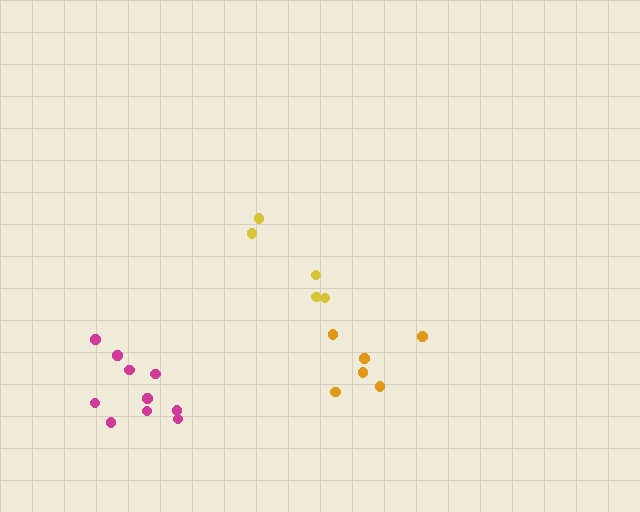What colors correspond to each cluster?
The clusters are colored: orange, magenta, yellow.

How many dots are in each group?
Group 1: 6 dots, Group 2: 10 dots, Group 3: 5 dots (21 total).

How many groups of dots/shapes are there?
There are 3 groups.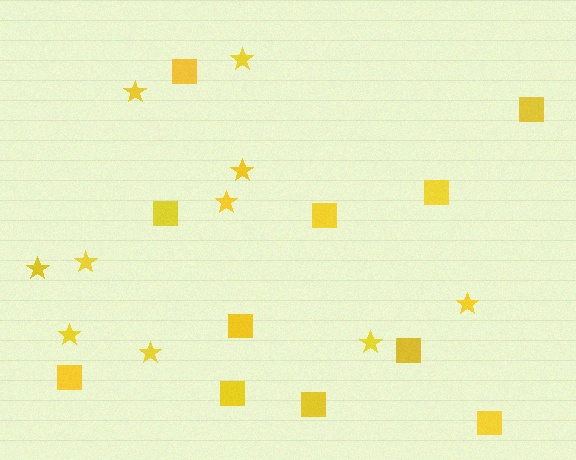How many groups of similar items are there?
There are 2 groups: one group of squares (11) and one group of stars (10).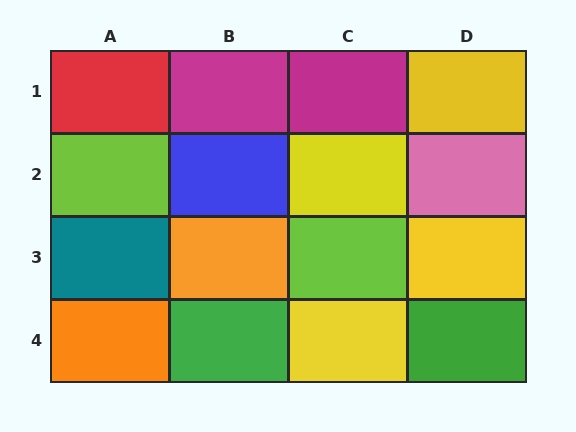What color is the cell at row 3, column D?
Yellow.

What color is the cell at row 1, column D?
Yellow.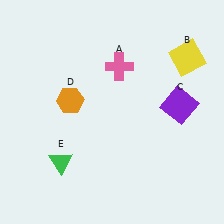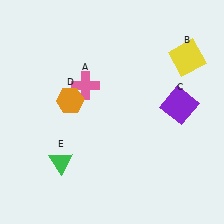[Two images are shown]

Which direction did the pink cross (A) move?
The pink cross (A) moved left.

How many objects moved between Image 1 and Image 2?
1 object moved between the two images.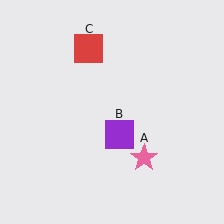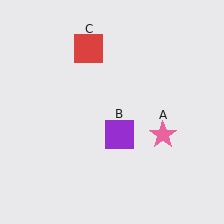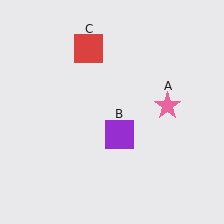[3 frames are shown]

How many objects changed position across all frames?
1 object changed position: pink star (object A).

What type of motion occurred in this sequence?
The pink star (object A) rotated counterclockwise around the center of the scene.